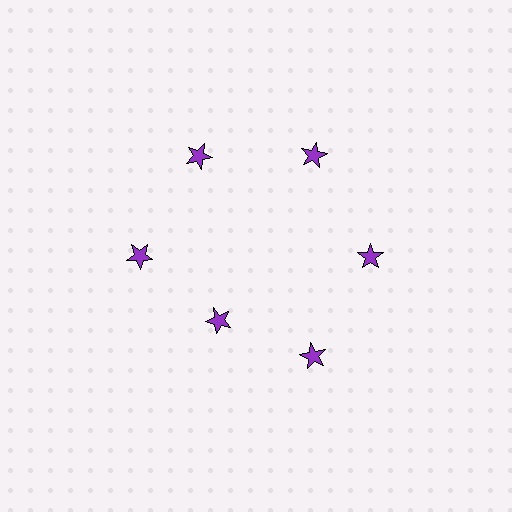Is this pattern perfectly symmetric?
No. The 6 purple stars are arranged in a ring, but one element near the 7 o'clock position is pulled inward toward the center, breaking the 6-fold rotational symmetry.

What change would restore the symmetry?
The symmetry would be restored by moving it outward, back onto the ring so that all 6 stars sit at equal angles and equal distance from the center.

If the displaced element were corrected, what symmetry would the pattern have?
It would have 6-fold rotational symmetry — the pattern would map onto itself every 60 degrees.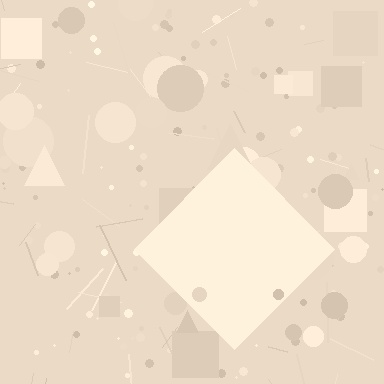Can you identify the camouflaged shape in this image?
The camouflaged shape is a diamond.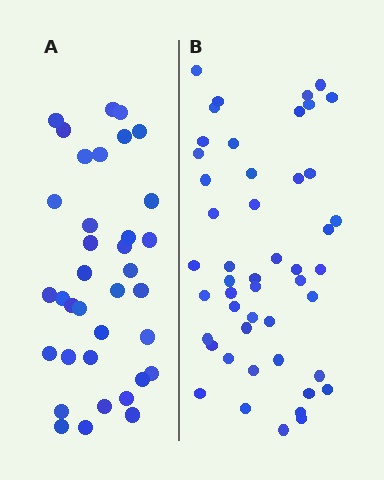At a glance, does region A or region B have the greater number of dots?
Region B (the right region) has more dots.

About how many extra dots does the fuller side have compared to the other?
Region B has roughly 12 or so more dots than region A.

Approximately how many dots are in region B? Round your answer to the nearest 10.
About 50 dots. (The exact count is 48, which rounds to 50.)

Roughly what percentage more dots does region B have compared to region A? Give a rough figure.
About 35% more.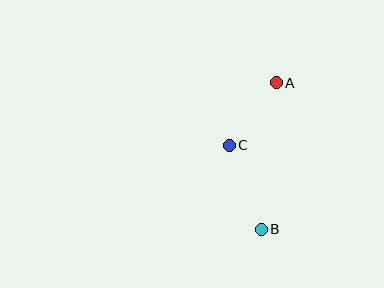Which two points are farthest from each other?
Points A and B are farthest from each other.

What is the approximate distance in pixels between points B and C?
The distance between B and C is approximately 90 pixels.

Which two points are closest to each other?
Points A and C are closest to each other.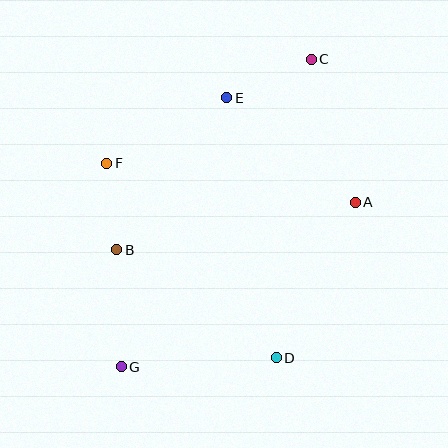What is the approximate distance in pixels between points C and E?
The distance between C and E is approximately 93 pixels.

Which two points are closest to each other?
Points B and F are closest to each other.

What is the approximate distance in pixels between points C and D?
The distance between C and D is approximately 301 pixels.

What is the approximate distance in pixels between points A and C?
The distance between A and C is approximately 150 pixels.